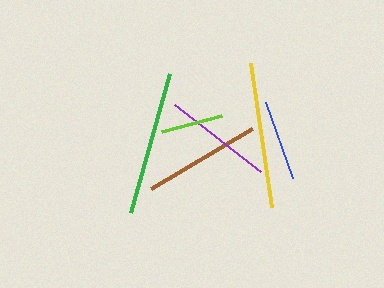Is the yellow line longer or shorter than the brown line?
The yellow line is longer than the brown line.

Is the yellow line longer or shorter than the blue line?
The yellow line is longer than the blue line.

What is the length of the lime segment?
The lime segment is approximately 62 pixels long.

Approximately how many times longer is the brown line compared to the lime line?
The brown line is approximately 1.9 times the length of the lime line.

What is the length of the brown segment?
The brown segment is approximately 117 pixels long.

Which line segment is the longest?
The yellow line is the longest at approximately 146 pixels.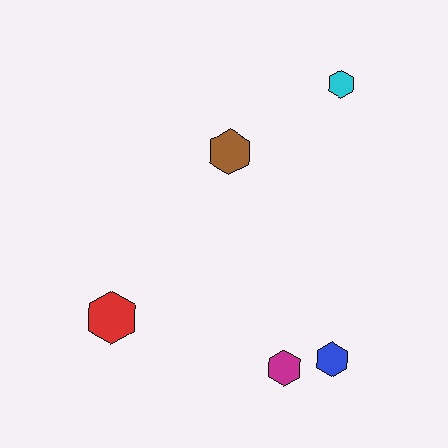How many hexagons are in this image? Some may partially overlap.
There are 5 hexagons.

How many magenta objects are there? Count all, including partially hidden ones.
There is 1 magenta object.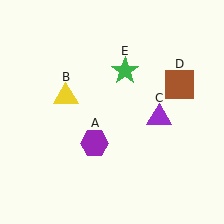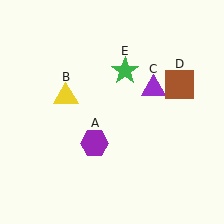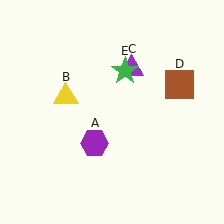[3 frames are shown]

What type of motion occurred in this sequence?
The purple triangle (object C) rotated counterclockwise around the center of the scene.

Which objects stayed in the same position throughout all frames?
Purple hexagon (object A) and yellow triangle (object B) and brown square (object D) and green star (object E) remained stationary.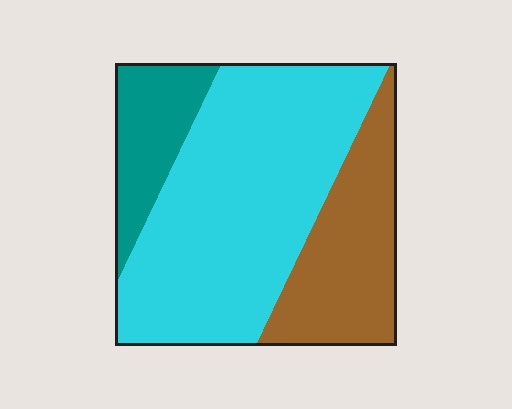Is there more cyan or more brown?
Cyan.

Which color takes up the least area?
Teal, at roughly 15%.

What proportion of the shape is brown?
Brown covers roughly 25% of the shape.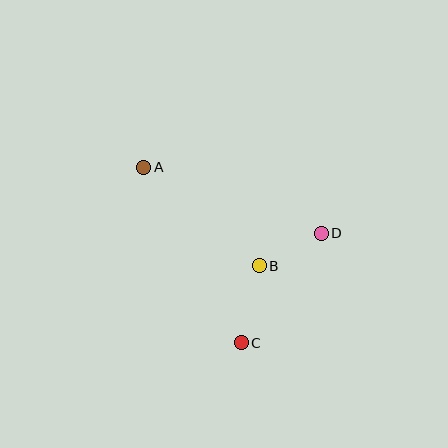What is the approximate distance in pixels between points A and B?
The distance between A and B is approximately 152 pixels.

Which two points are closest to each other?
Points B and D are closest to each other.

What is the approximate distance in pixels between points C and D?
The distance between C and D is approximately 136 pixels.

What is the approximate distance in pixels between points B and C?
The distance between B and C is approximately 79 pixels.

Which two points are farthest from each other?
Points A and C are farthest from each other.